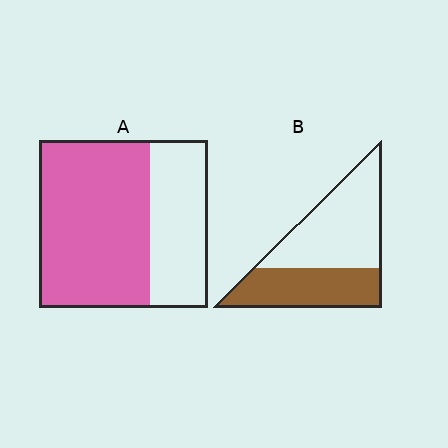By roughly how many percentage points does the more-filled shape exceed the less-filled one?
By roughly 25 percentage points (A over B).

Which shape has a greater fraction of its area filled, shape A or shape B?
Shape A.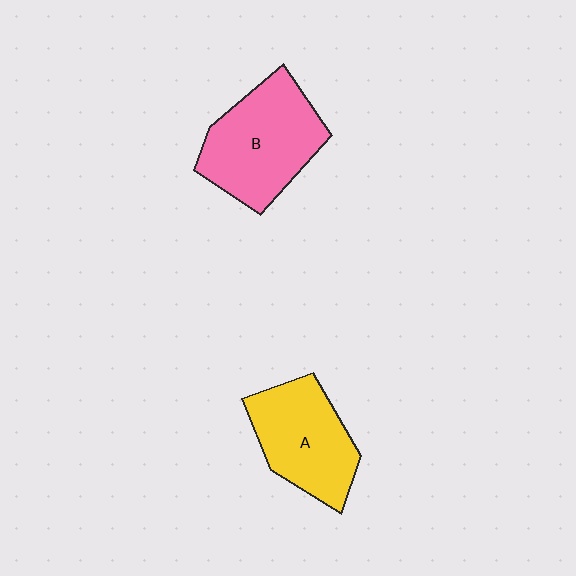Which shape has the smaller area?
Shape A (yellow).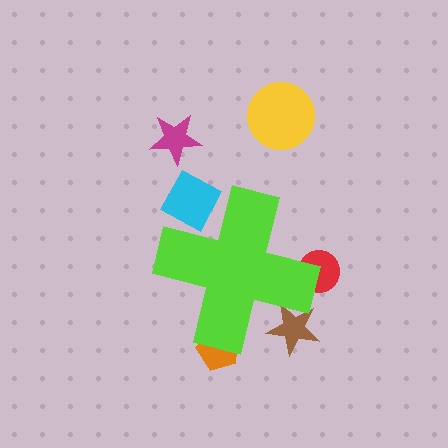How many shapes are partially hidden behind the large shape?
4 shapes are partially hidden.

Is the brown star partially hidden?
Yes, the brown star is partially hidden behind the lime cross.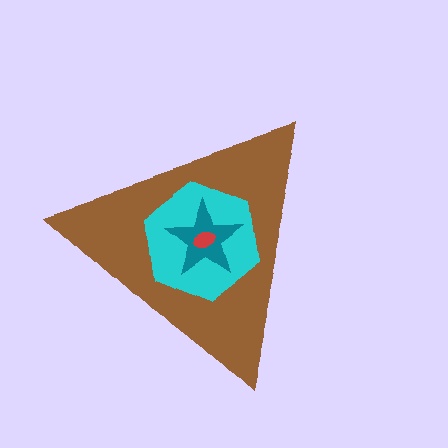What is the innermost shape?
The red ellipse.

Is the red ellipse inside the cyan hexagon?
Yes.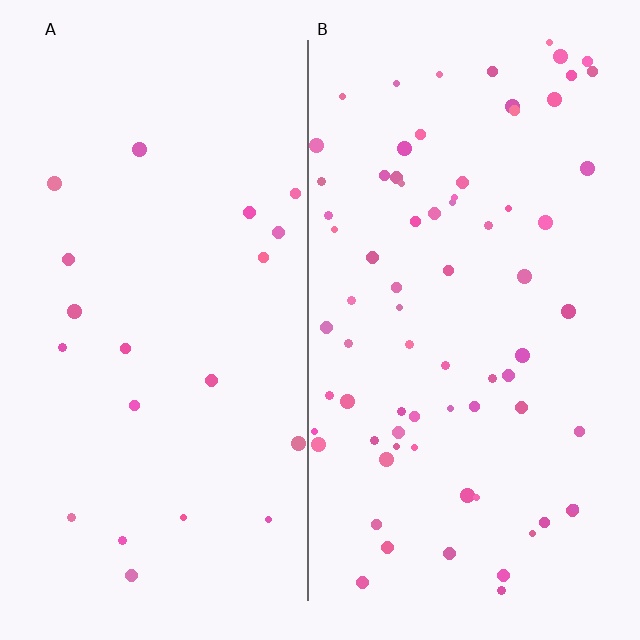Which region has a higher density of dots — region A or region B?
B (the right).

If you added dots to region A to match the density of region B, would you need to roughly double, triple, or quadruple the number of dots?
Approximately quadruple.